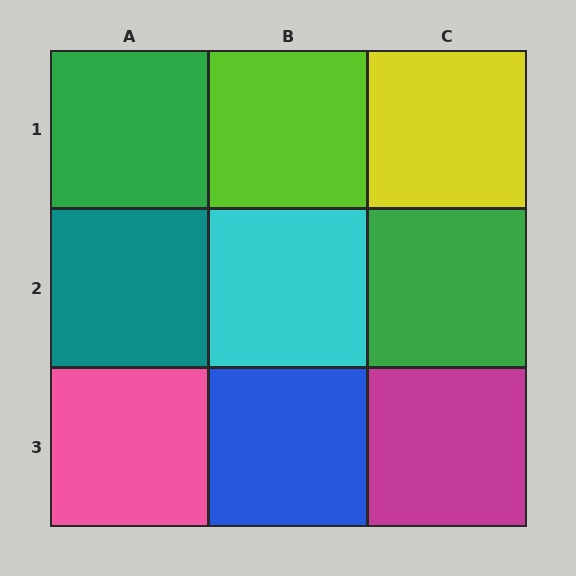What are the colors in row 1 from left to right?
Green, lime, yellow.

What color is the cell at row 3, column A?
Pink.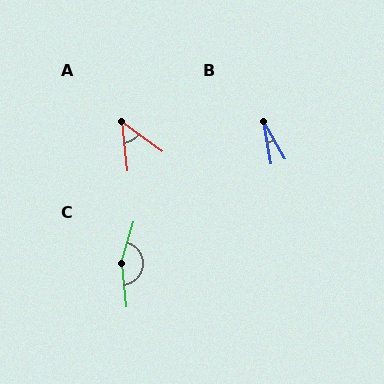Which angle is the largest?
C, at approximately 157 degrees.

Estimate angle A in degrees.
Approximately 47 degrees.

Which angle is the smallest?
B, at approximately 20 degrees.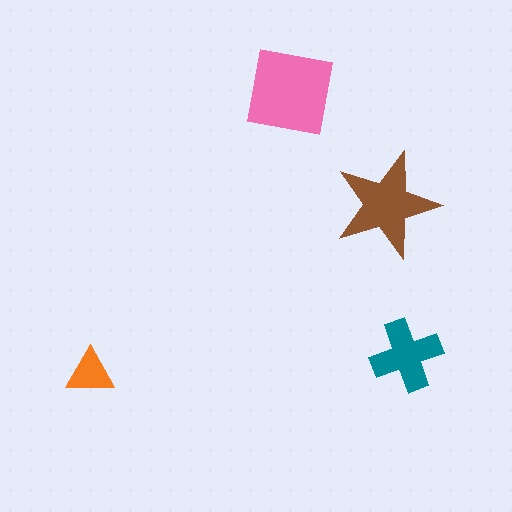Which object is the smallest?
The orange triangle.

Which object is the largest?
The pink square.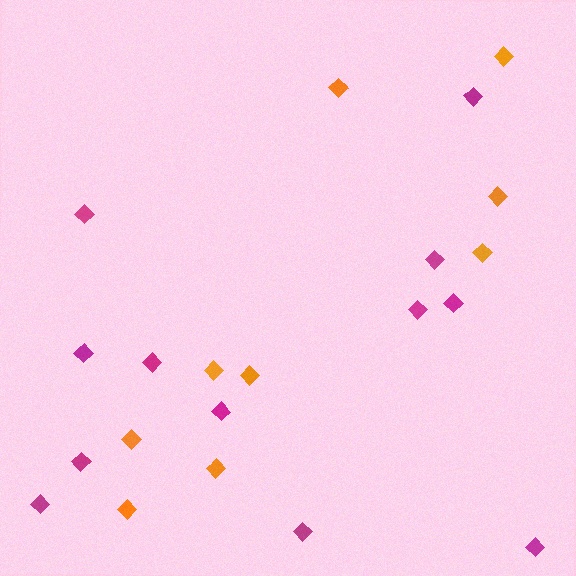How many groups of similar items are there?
There are 2 groups: one group of magenta diamonds (12) and one group of orange diamonds (9).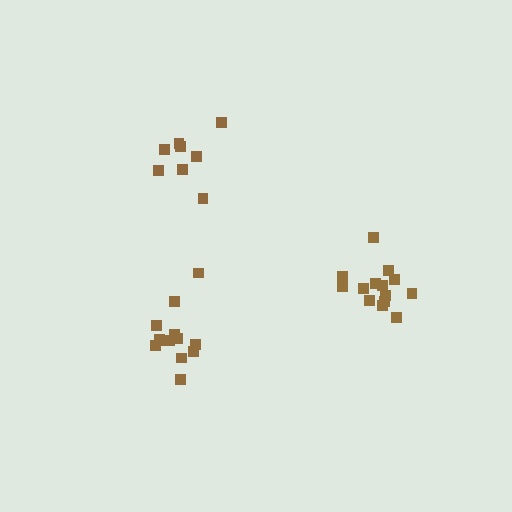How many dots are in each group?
Group 1: 8 dots, Group 2: 14 dots, Group 3: 13 dots (35 total).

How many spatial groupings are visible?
There are 3 spatial groupings.